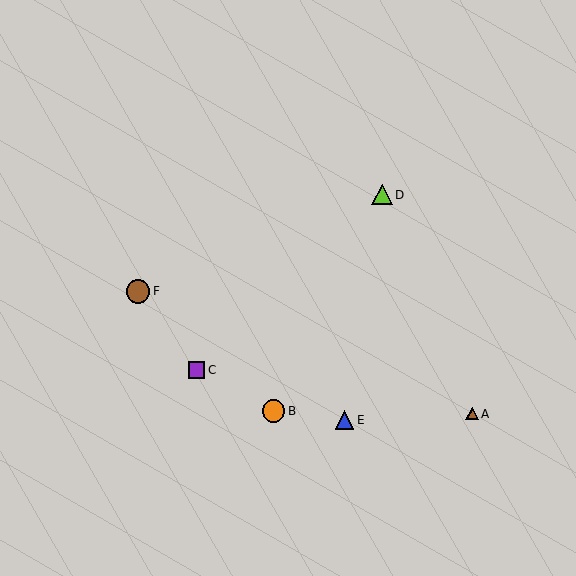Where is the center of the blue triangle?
The center of the blue triangle is at (344, 420).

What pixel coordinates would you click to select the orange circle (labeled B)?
Click at (273, 411) to select the orange circle B.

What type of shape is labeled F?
Shape F is a brown circle.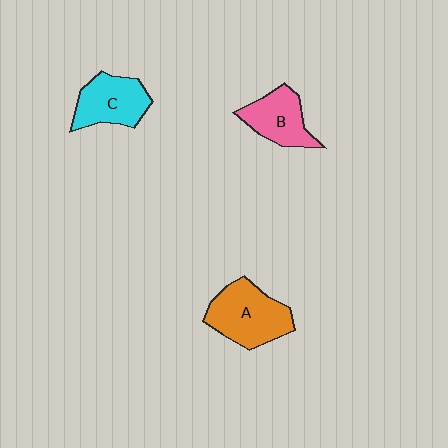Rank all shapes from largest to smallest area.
From largest to smallest: A (orange), C (cyan), B (pink).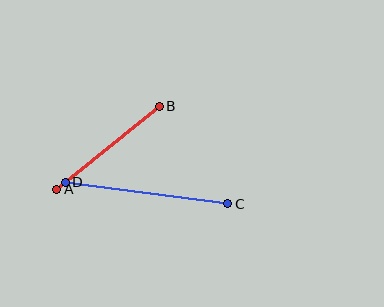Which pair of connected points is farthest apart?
Points C and D are farthest apart.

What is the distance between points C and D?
The distance is approximately 164 pixels.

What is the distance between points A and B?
The distance is approximately 132 pixels.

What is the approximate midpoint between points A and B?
The midpoint is at approximately (108, 148) pixels.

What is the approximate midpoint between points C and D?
The midpoint is at approximately (146, 193) pixels.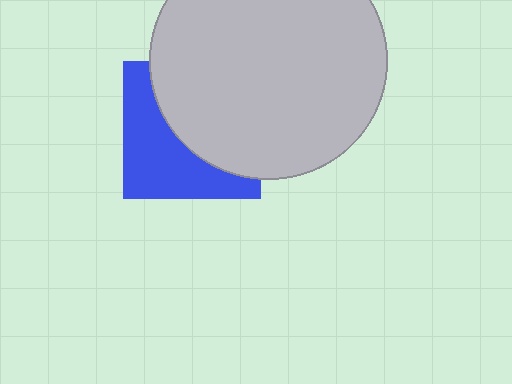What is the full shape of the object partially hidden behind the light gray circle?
The partially hidden object is a blue square.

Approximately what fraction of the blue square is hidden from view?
Roughly 54% of the blue square is hidden behind the light gray circle.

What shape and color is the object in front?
The object in front is a light gray circle.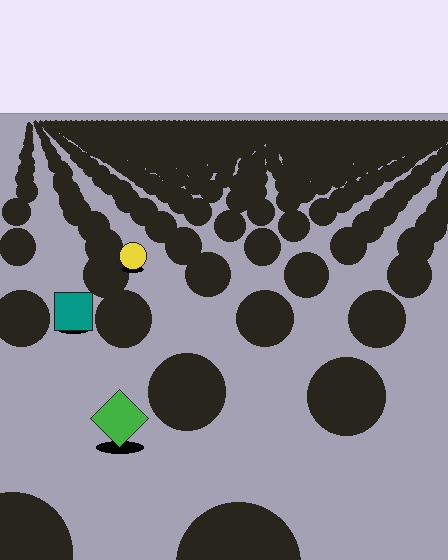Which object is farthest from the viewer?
The yellow circle is farthest from the viewer. It appears smaller and the ground texture around it is denser.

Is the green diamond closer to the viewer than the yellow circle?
Yes. The green diamond is closer — you can tell from the texture gradient: the ground texture is coarser near it.